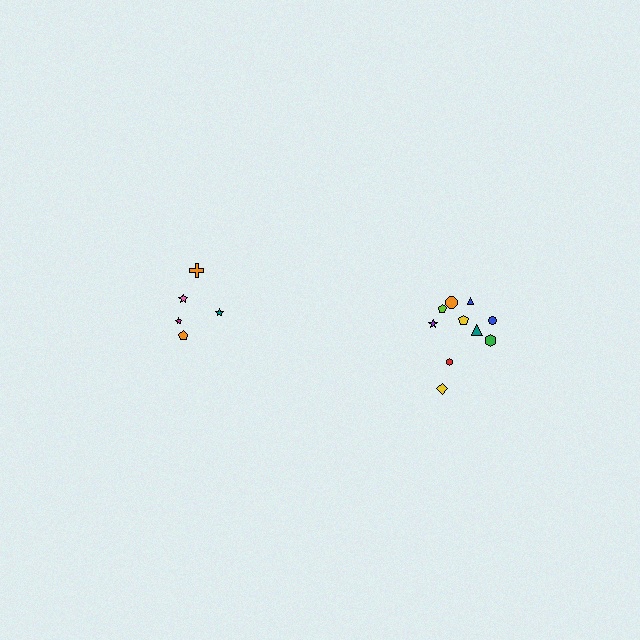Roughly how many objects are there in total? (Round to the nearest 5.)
Roughly 15 objects in total.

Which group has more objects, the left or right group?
The right group.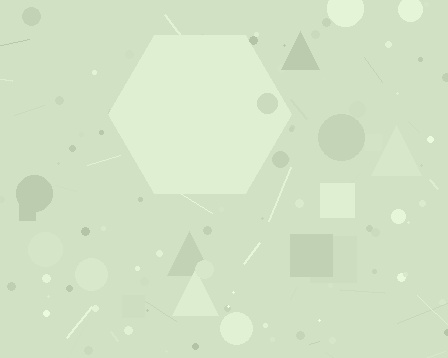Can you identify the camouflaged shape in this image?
The camouflaged shape is a hexagon.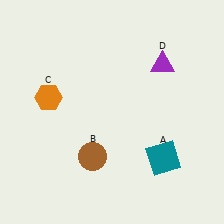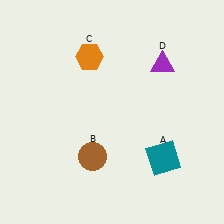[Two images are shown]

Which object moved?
The orange hexagon (C) moved right.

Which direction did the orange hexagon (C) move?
The orange hexagon (C) moved right.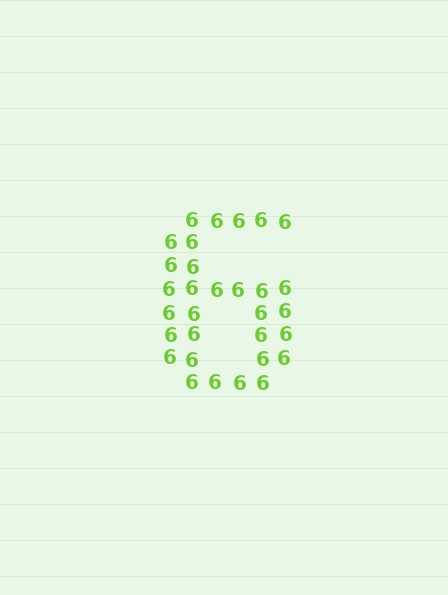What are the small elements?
The small elements are digit 6's.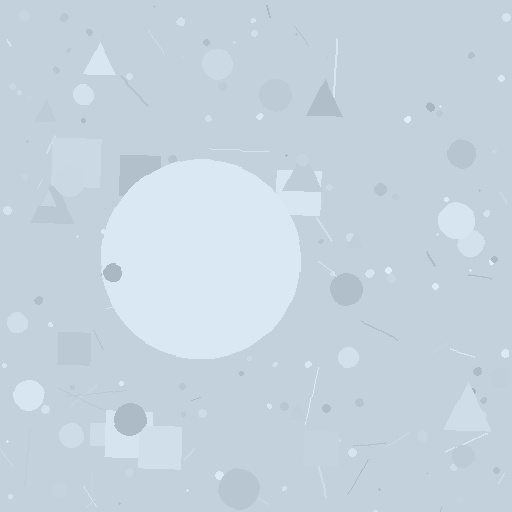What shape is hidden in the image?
A circle is hidden in the image.